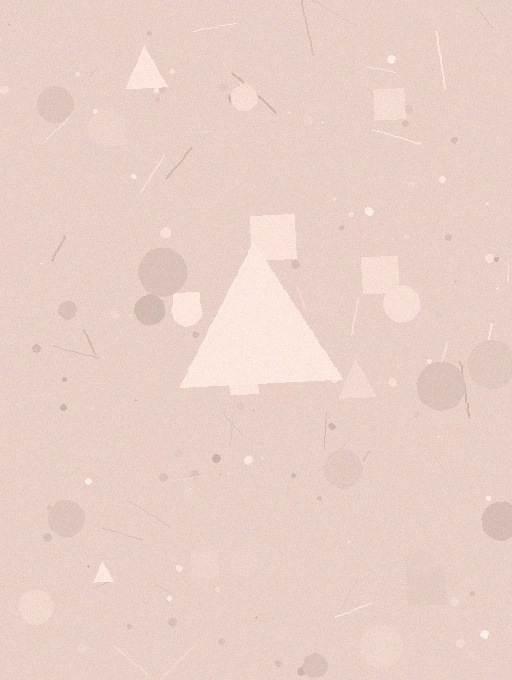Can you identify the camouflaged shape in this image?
The camouflaged shape is a triangle.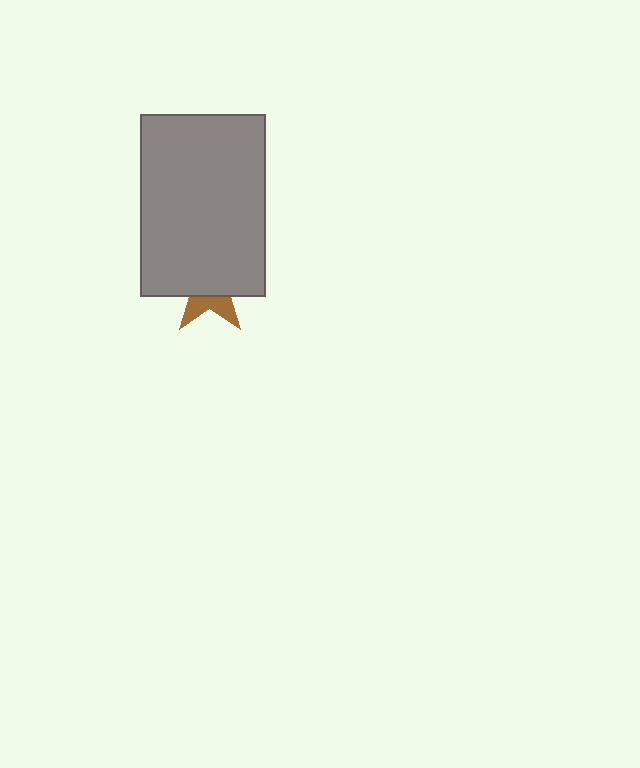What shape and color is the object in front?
The object in front is a gray rectangle.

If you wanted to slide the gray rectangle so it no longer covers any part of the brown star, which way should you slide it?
Slide it up — that is the most direct way to separate the two shapes.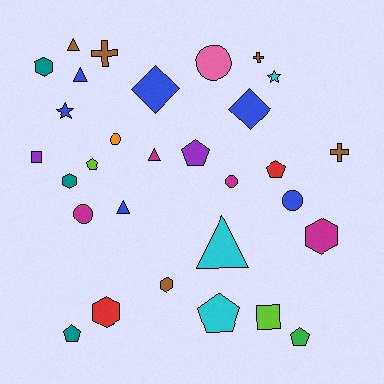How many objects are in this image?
There are 30 objects.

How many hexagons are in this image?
There are 5 hexagons.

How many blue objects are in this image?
There are 6 blue objects.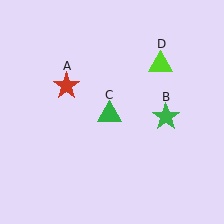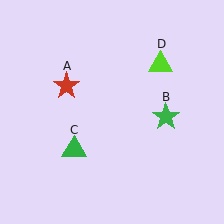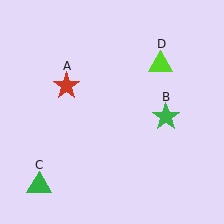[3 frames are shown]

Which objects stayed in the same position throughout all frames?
Red star (object A) and green star (object B) and lime triangle (object D) remained stationary.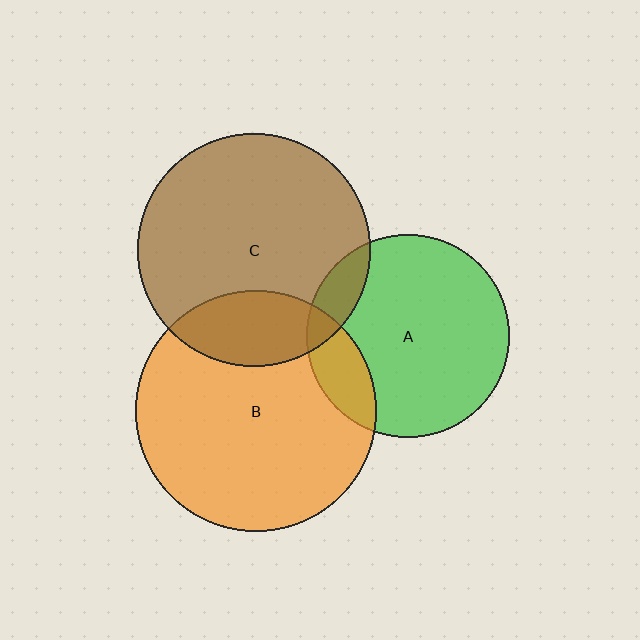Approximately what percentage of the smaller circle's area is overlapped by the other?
Approximately 15%.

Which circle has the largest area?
Circle B (orange).